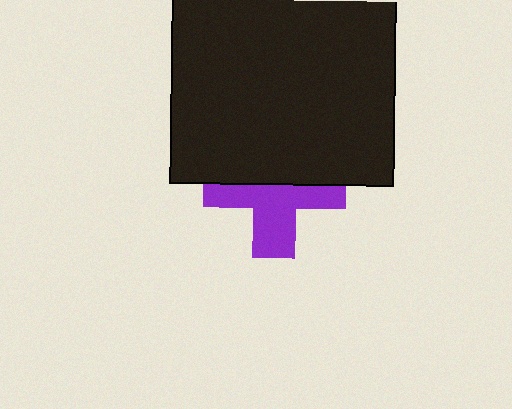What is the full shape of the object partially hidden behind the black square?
The partially hidden object is a purple cross.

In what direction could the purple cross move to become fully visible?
The purple cross could move down. That would shift it out from behind the black square entirely.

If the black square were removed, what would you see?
You would see the complete purple cross.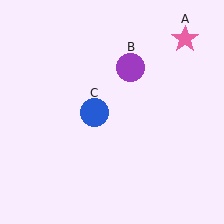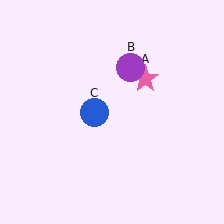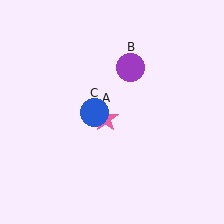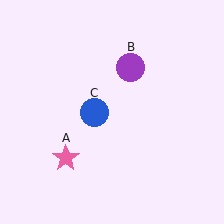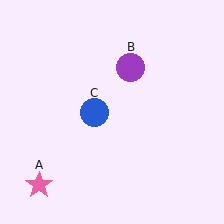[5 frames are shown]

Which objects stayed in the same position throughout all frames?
Purple circle (object B) and blue circle (object C) remained stationary.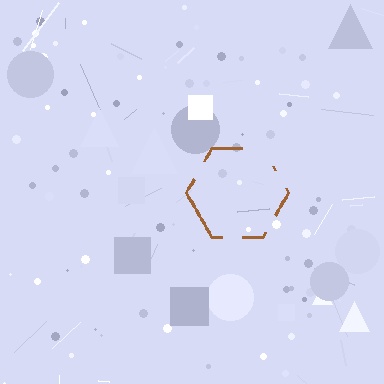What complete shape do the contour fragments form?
The contour fragments form a hexagon.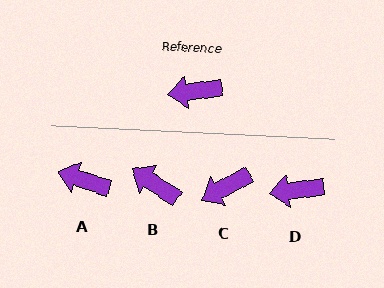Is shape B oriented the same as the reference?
No, it is off by about 41 degrees.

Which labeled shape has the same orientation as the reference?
D.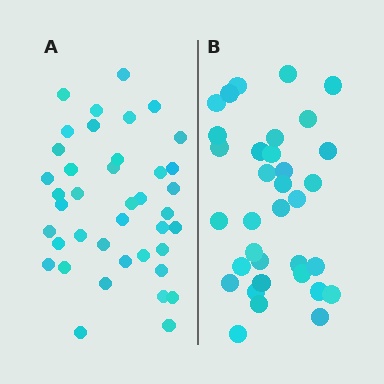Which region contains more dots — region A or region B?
Region A (the left region) has more dots.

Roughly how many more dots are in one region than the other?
Region A has about 6 more dots than region B.